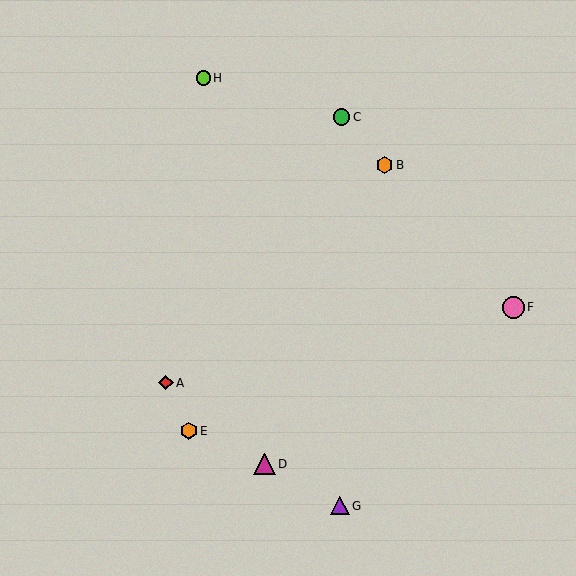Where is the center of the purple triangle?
The center of the purple triangle is at (340, 506).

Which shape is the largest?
The pink circle (labeled F) is the largest.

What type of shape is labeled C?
Shape C is a green circle.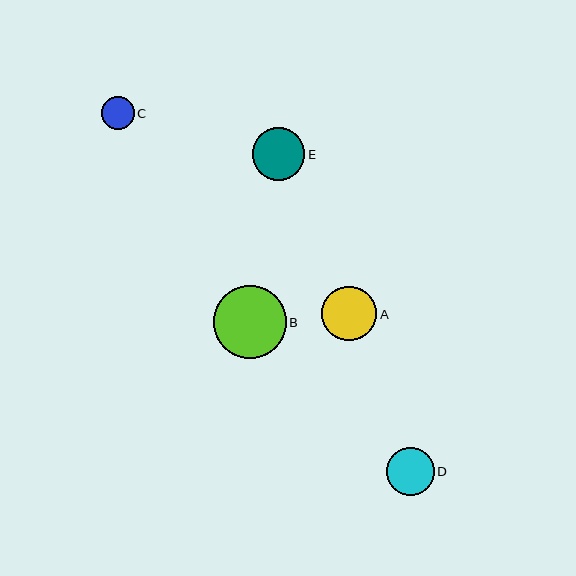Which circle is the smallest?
Circle C is the smallest with a size of approximately 33 pixels.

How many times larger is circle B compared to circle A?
Circle B is approximately 1.3 times the size of circle A.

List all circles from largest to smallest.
From largest to smallest: B, A, E, D, C.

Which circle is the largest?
Circle B is the largest with a size of approximately 73 pixels.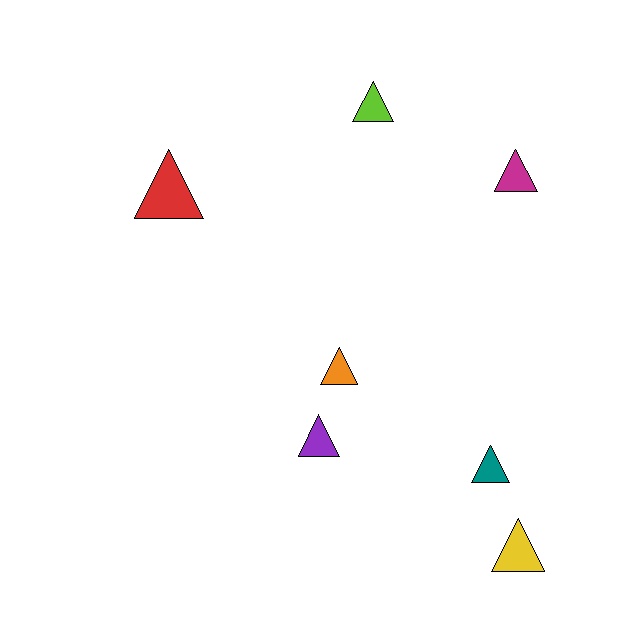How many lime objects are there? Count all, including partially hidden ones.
There is 1 lime object.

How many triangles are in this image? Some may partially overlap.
There are 7 triangles.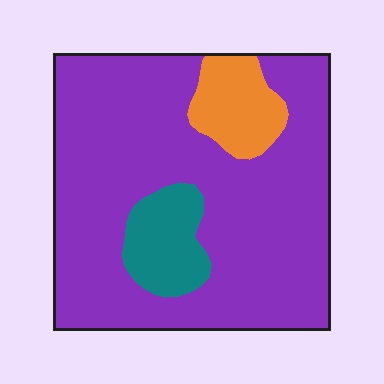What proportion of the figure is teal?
Teal covers around 10% of the figure.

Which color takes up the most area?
Purple, at roughly 80%.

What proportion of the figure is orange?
Orange takes up less than a quarter of the figure.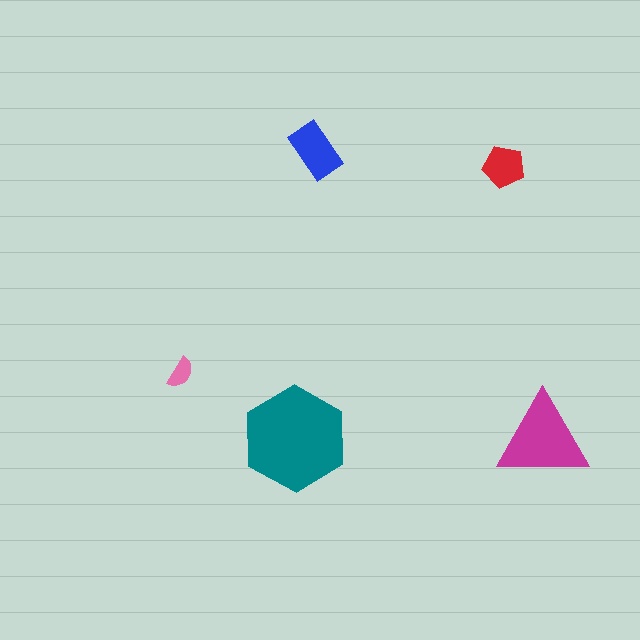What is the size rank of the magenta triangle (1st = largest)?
2nd.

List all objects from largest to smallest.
The teal hexagon, the magenta triangle, the blue rectangle, the red pentagon, the pink semicircle.